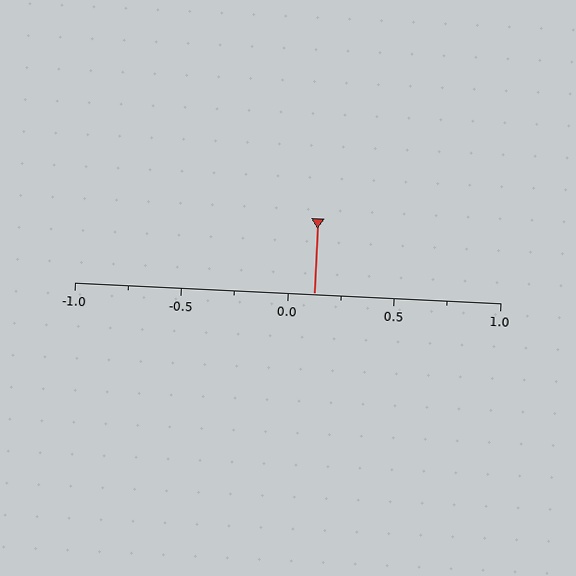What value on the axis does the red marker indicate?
The marker indicates approximately 0.12.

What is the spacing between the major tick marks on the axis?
The major ticks are spaced 0.5 apart.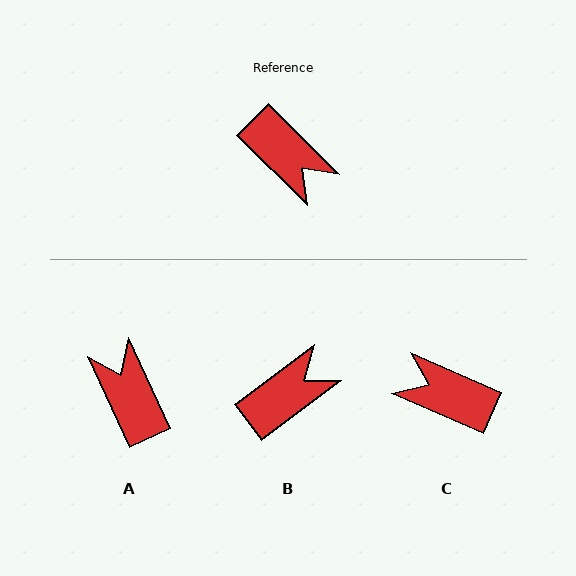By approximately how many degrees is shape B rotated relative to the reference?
Approximately 82 degrees counter-clockwise.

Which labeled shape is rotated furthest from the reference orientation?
A, about 160 degrees away.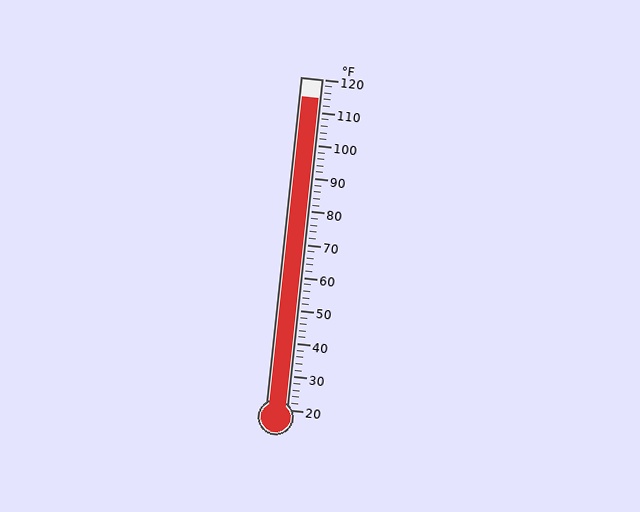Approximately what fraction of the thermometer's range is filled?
The thermometer is filled to approximately 95% of its range.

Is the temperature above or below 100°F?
The temperature is above 100°F.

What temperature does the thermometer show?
The thermometer shows approximately 114°F.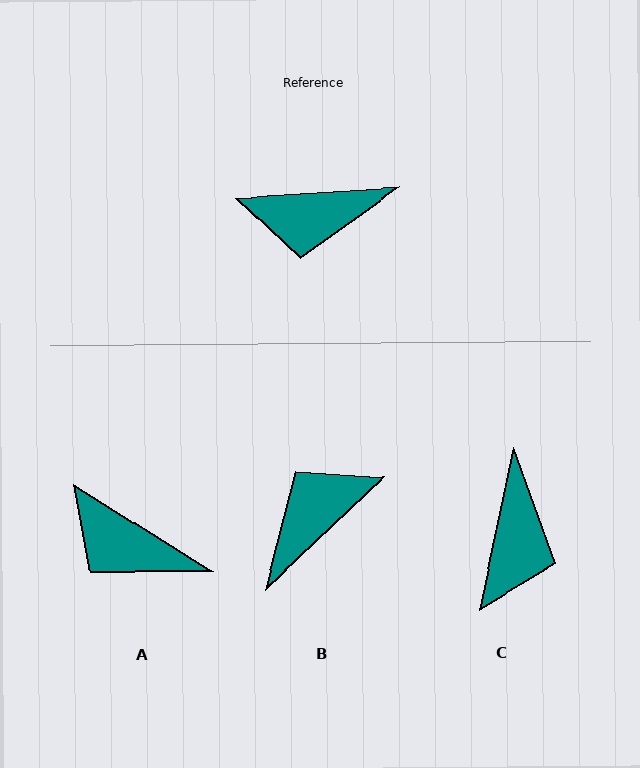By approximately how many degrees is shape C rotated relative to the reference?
Approximately 74 degrees counter-clockwise.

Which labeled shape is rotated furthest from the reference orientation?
B, about 140 degrees away.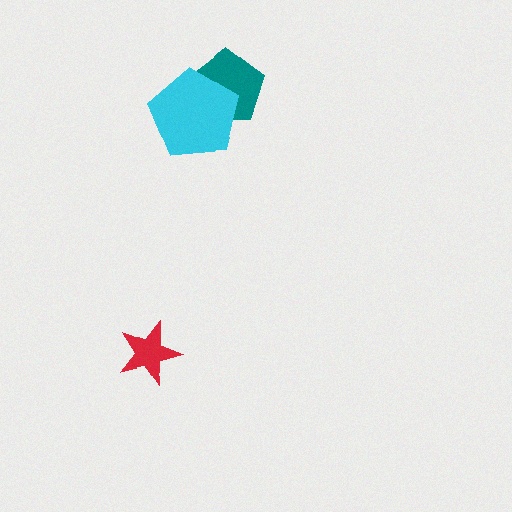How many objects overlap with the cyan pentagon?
1 object overlaps with the cyan pentagon.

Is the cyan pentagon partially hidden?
No, no other shape covers it.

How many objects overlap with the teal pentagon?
1 object overlaps with the teal pentagon.